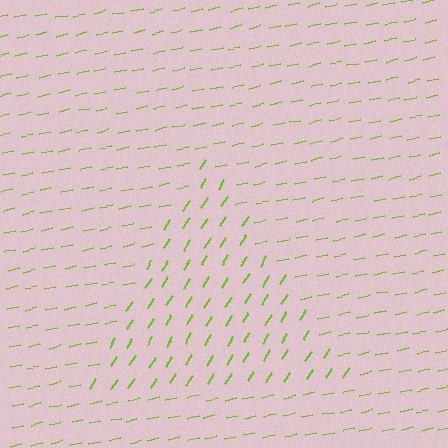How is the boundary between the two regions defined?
The boundary is defined purely by a change in line orientation (approximately 45 degrees difference). All lines are the same color and thickness.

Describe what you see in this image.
The image is filled with small lime line segments. A triangle region in the image has lines oriented differently from the surrounding lines, creating a visible texture boundary.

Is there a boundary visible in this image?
Yes, there is a texture boundary formed by a change in line orientation.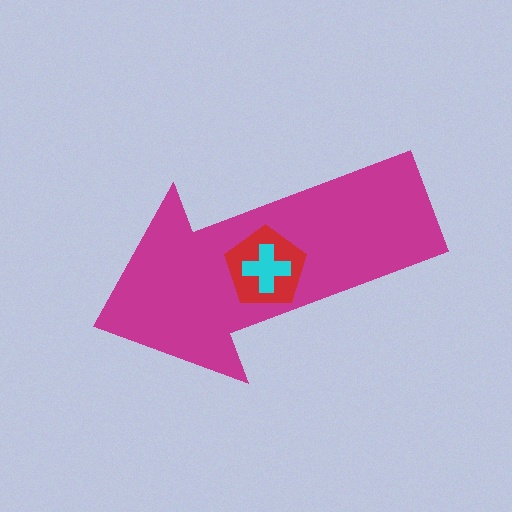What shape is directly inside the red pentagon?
The cyan cross.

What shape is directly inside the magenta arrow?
The red pentagon.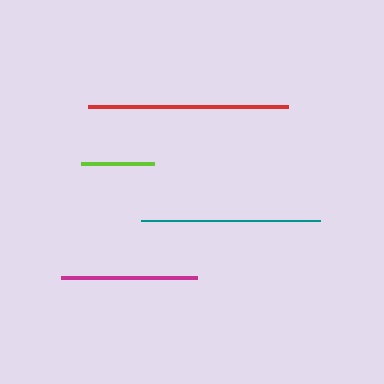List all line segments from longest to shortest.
From longest to shortest: red, teal, magenta, lime.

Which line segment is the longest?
The red line is the longest at approximately 200 pixels.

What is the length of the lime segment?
The lime segment is approximately 74 pixels long.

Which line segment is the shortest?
The lime line is the shortest at approximately 74 pixels.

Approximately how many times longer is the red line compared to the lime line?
The red line is approximately 2.7 times the length of the lime line.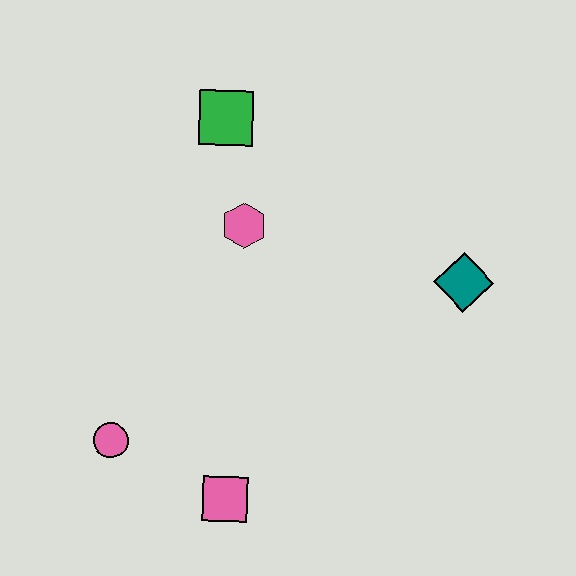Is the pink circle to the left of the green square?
Yes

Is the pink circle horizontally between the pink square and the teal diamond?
No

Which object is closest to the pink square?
The pink circle is closest to the pink square.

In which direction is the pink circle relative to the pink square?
The pink circle is to the left of the pink square.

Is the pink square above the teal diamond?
No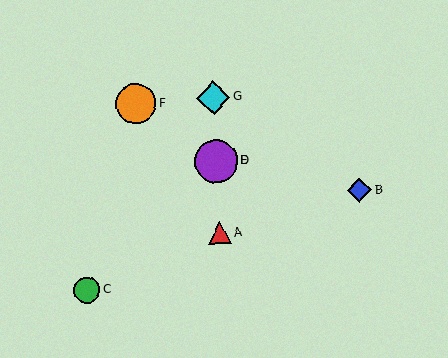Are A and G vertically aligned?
Yes, both are at x≈220.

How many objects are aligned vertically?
4 objects (A, D, E, G) are aligned vertically.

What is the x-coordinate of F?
Object F is at x≈136.